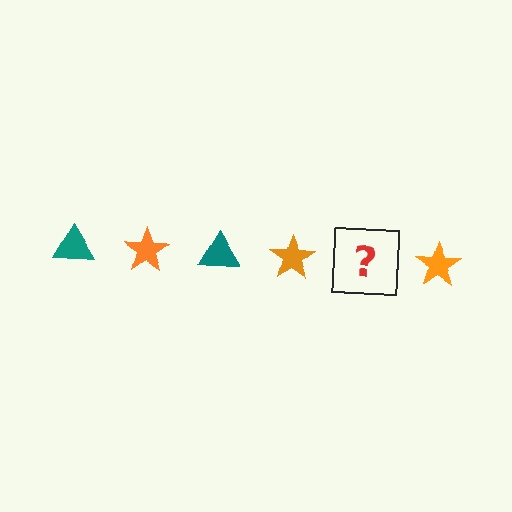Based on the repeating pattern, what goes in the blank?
The blank should be a teal triangle.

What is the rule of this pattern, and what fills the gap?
The rule is that the pattern alternates between teal triangle and orange star. The gap should be filled with a teal triangle.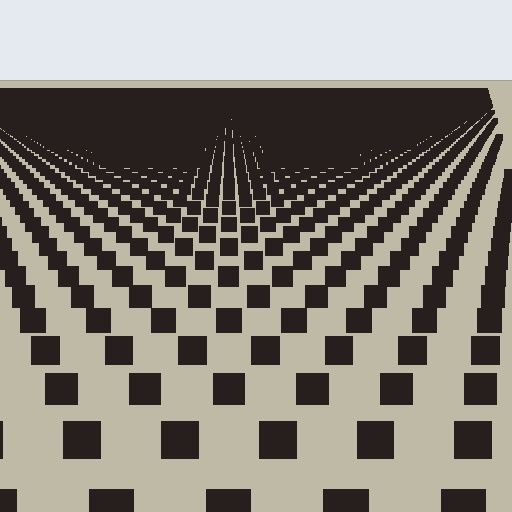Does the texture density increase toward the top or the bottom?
Density increases toward the top.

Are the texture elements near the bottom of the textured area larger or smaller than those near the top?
Larger. Near the bottom, elements are closer to the viewer and appear at a bigger on-screen size.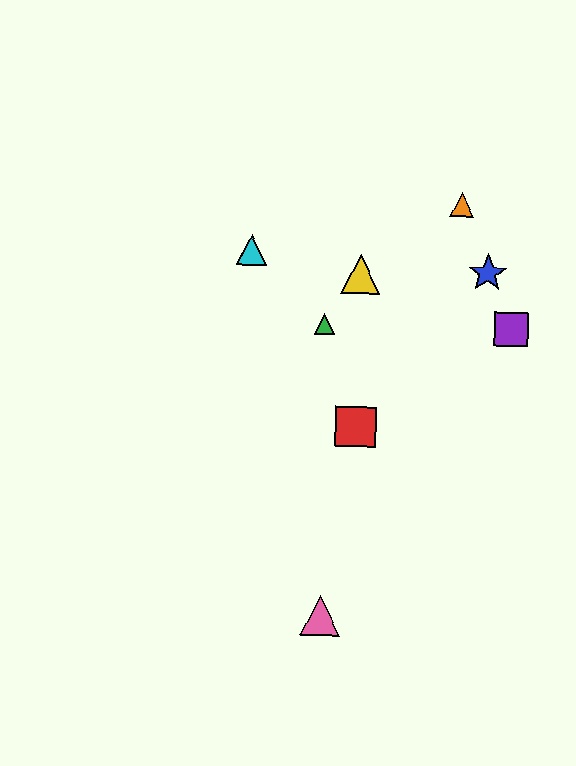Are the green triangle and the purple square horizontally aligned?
Yes, both are at y≈324.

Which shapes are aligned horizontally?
The green triangle, the purple square are aligned horizontally.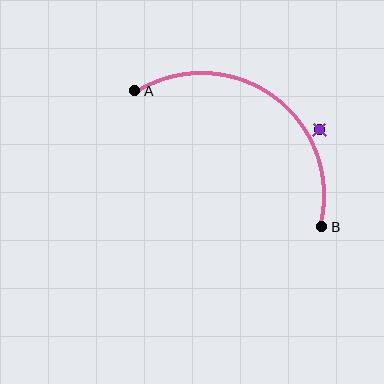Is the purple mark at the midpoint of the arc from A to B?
No — the purple mark does not lie on the arc at all. It sits slightly outside the curve.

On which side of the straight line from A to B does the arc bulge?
The arc bulges above and to the right of the straight line connecting A and B.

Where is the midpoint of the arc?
The arc midpoint is the point on the curve farthest from the straight line joining A and B. It sits above and to the right of that line.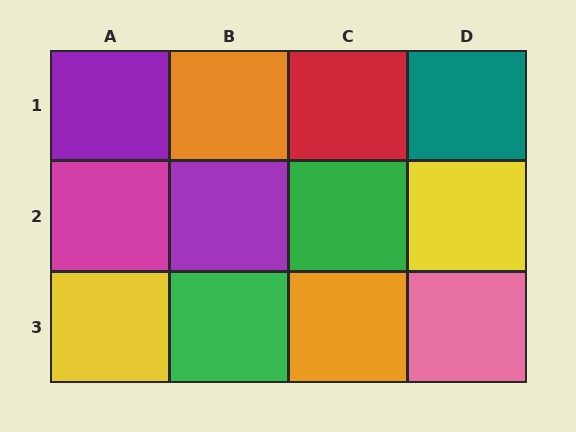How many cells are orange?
2 cells are orange.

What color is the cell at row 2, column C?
Green.